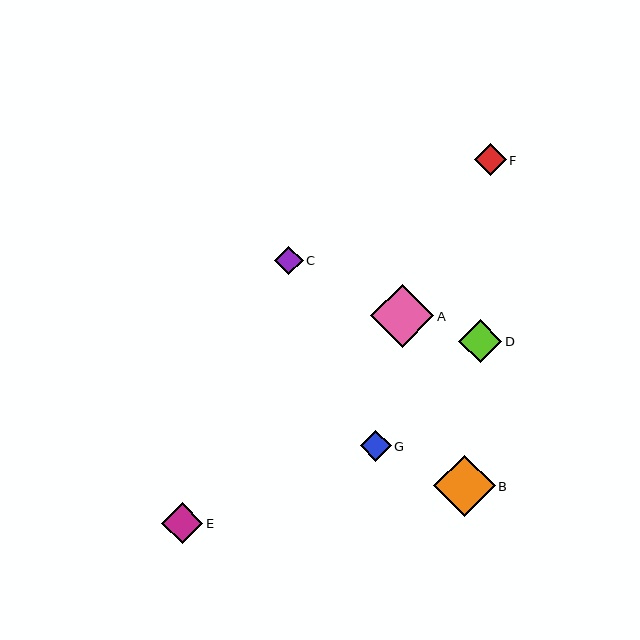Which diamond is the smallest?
Diamond C is the smallest with a size of approximately 28 pixels.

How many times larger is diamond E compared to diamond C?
Diamond E is approximately 1.5 times the size of diamond C.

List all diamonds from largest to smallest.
From largest to smallest: A, B, D, E, F, G, C.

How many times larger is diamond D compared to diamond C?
Diamond D is approximately 1.5 times the size of diamond C.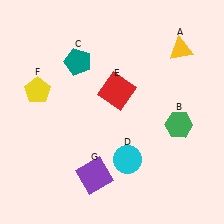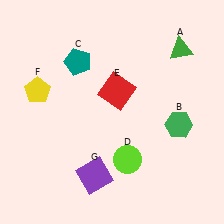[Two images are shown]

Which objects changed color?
A changed from yellow to green. D changed from cyan to lime.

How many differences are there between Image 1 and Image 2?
There are 2 differences between the two images.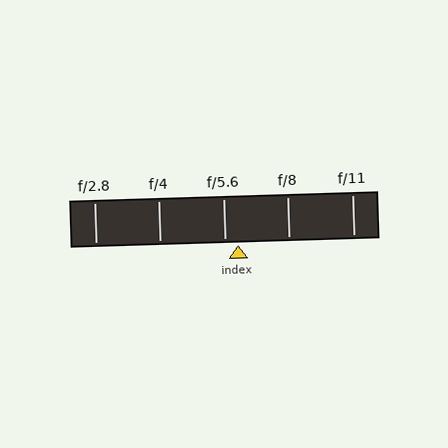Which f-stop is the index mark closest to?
The index mark is closest to f/5.6.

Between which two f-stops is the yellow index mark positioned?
The index mark is between f/5.6 and f/8.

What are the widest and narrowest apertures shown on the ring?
The widest aperture shown is f/2.8 and the narrowest is f/11.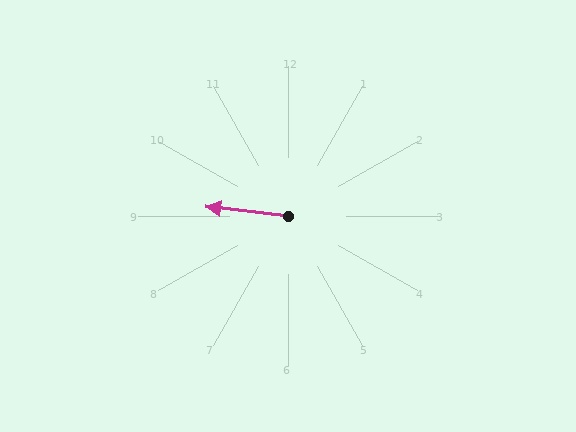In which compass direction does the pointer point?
West.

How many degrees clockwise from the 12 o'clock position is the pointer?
Approximately 277 degrees.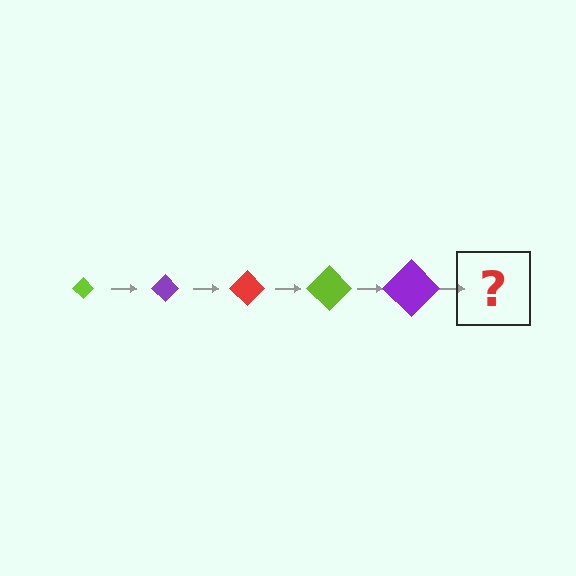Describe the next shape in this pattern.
It should be a red diamond, larger than the previous one.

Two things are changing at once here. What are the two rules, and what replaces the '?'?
The two rules are that the diamond grows larger each step and the color cycles through lime, purple, and red. The '?' should be a red diamond, larger than the previous one.